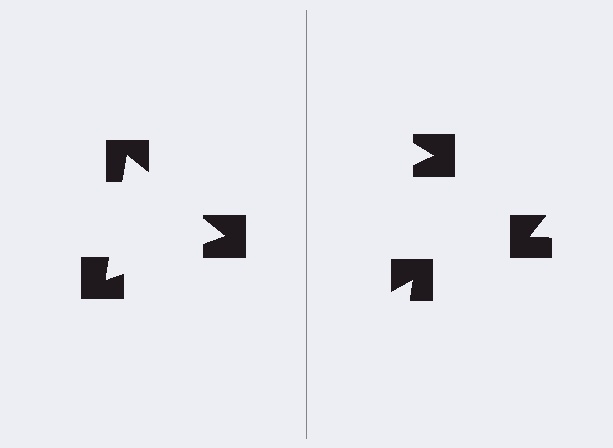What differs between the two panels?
The notched squares are positioned identically on both sides; only the wedge orientations differ. On the left they align to a triangle; on the right they are misaligned.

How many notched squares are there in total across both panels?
6 — 3 on each side.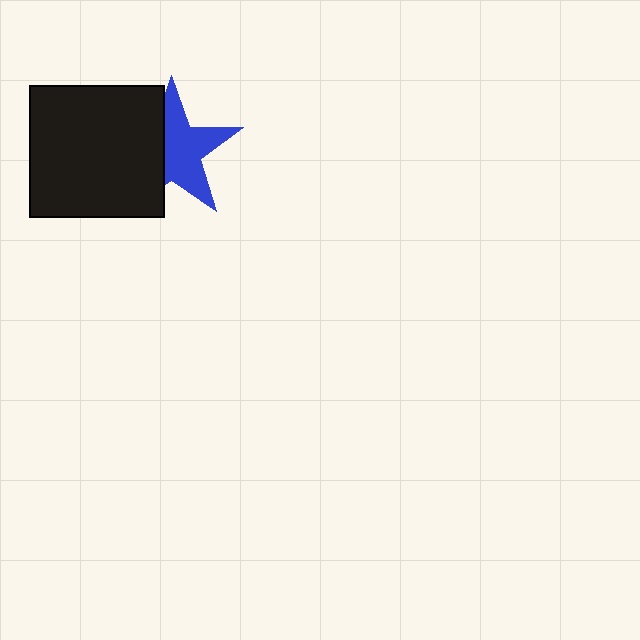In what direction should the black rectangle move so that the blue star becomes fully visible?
The black rectangle should move left. That is the shortest direction to clear the overlap and leave the blue star fully visible.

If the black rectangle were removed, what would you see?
You would see the complete blue star.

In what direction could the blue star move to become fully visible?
The blue star could move right. That would shift it out from behind the black rectangle entirely.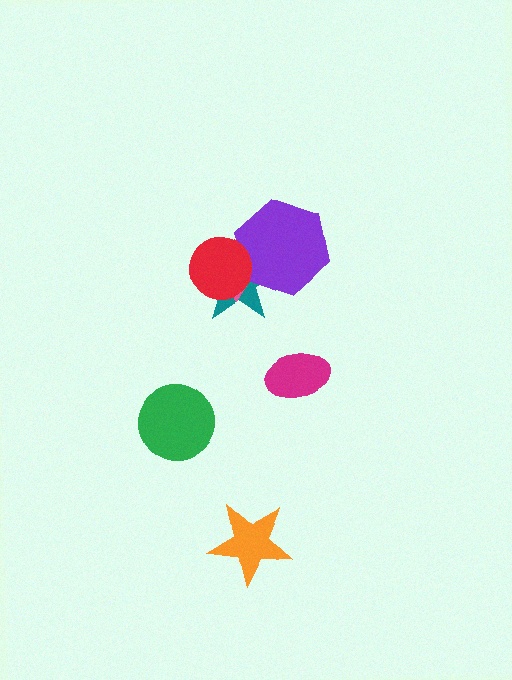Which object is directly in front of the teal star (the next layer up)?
The pink triangle is directly in front of the teal star.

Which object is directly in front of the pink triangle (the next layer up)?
The purple hexagon is directly in front of the pink triangle.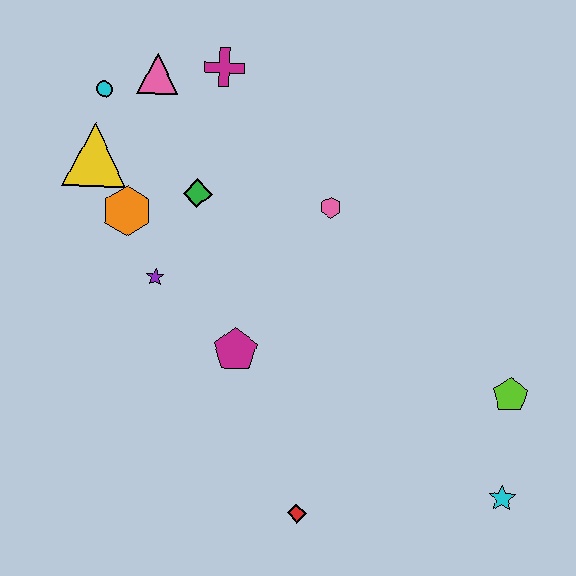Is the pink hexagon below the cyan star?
No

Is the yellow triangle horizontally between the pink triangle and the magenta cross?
No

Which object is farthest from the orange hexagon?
The cyan star is farthest from the orange hexagon.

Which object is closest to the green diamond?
The orange hexagon is closest to the green diamond.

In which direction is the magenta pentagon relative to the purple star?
The magenta pentagon is to the right of the purple star.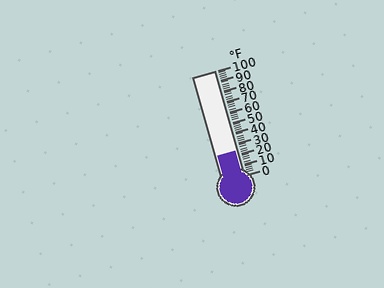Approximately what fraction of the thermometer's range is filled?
The thermometer is filled to approximately 25% of its range.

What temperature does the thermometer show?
The thermometer shows approximately 24°F.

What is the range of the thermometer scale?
The thermometer scale ranges from 0°F to 100°F.